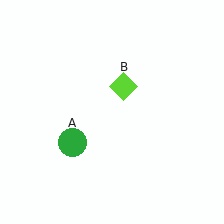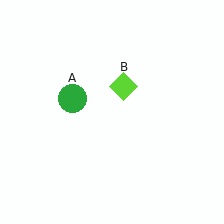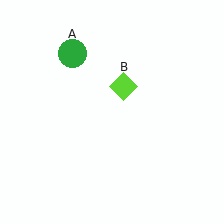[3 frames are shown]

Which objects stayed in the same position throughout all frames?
Lime diamond (object B) remained stationary.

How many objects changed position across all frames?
1 object changed position: green circle (object A).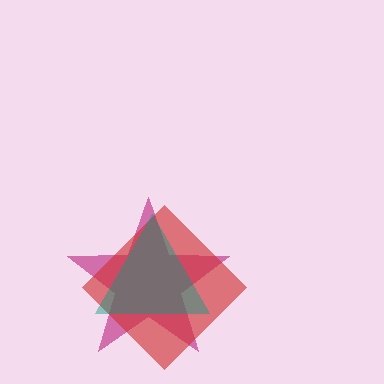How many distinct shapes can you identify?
There are 3 distinct shapes: a magenta star, a red diamond, a teal triangle.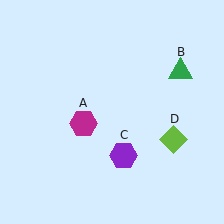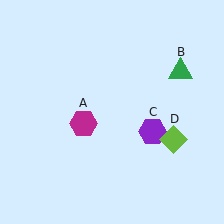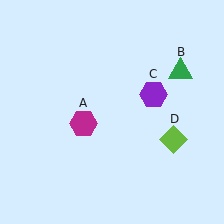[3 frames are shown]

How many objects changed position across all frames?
1 object changed position: purple hexagon (object C).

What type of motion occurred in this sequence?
The purple hexagon (object C) rotated counterclockwise around the center of the scene.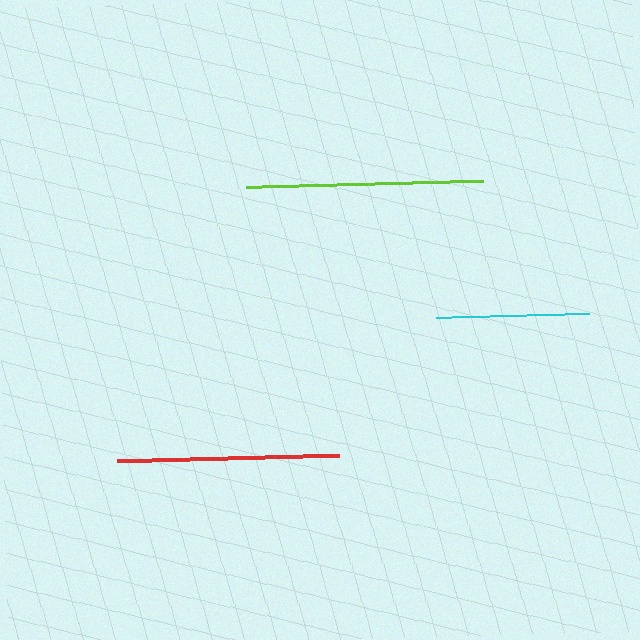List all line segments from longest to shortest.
From longest to shortest: lime, red, cyan.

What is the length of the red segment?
The red segment is approximately 221 pixels long.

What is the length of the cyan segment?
The cyan segment is approximately 153 pixels long.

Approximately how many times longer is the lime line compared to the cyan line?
The lime line is approximately 1.5 times the length of the cyan line.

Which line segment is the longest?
The lime line is the longest at approximately 237 pixels.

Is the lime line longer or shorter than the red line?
The lime line is longer than the red line.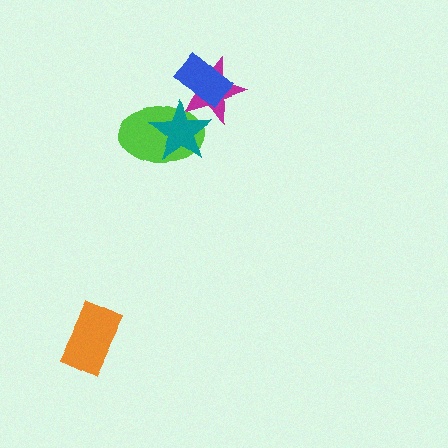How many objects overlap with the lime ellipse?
2 objects overlap with the lime ellipse.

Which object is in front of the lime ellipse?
The teal star is in front of the lime ellipse.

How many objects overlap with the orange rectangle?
0 objects overlap with the orange rectangle.